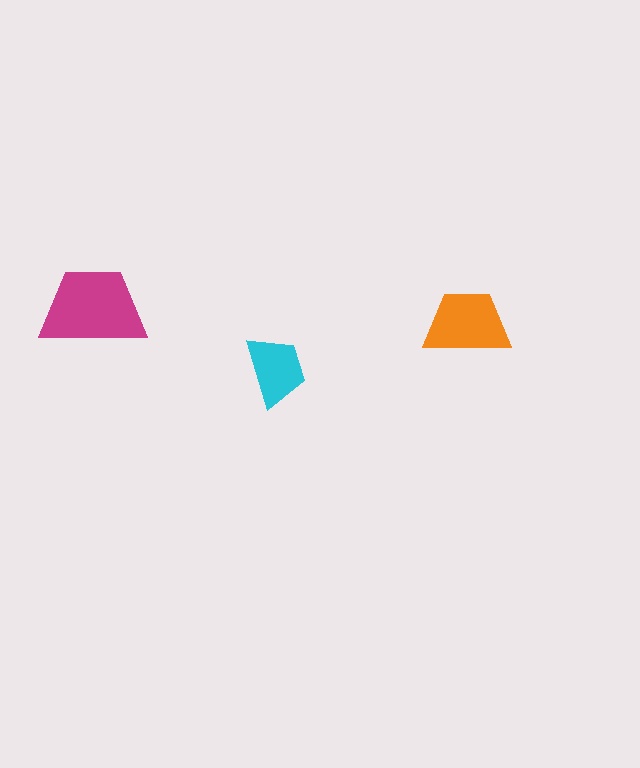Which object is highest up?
The magenta trapezoid is topmost.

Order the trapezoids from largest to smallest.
the magenta one, the orange one, the cyan one.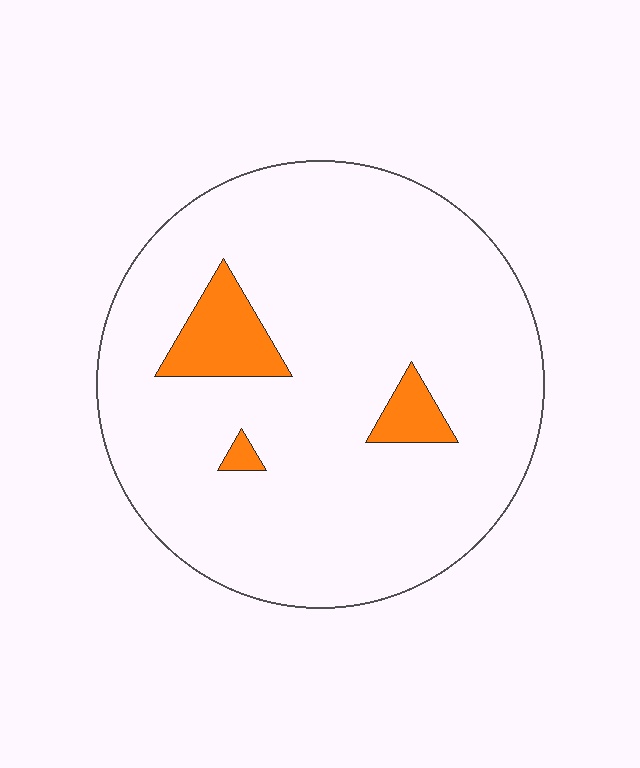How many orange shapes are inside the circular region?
3.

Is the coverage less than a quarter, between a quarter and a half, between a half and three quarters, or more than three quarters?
Less than a quarter.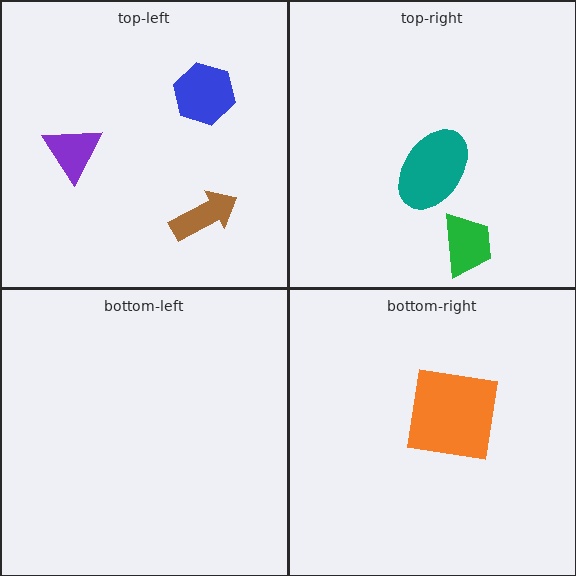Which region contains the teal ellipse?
The top-right region.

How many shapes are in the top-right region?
2.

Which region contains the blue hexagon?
The top-left region.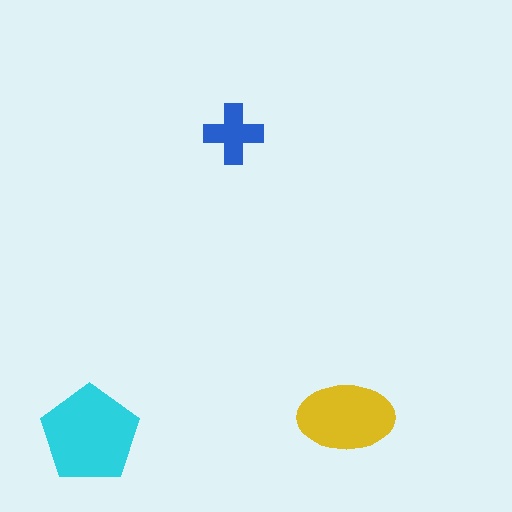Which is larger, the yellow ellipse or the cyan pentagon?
The cyan pentagon.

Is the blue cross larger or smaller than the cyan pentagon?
Smaller.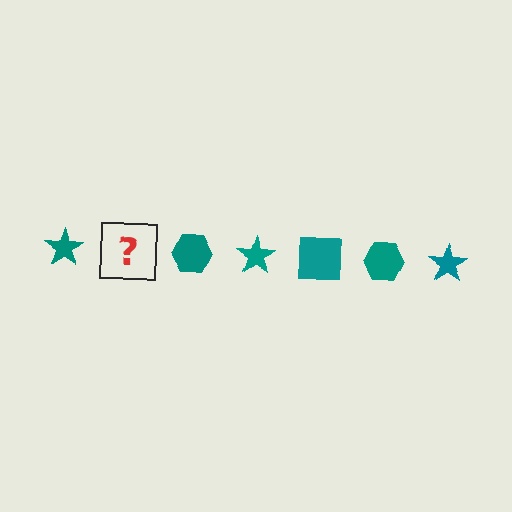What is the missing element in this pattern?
The missing element is a teal square.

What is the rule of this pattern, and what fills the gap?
The rule is that the pattern cycles through star, square, hexagon shapes in teal. The gap should be filled with a teal square.